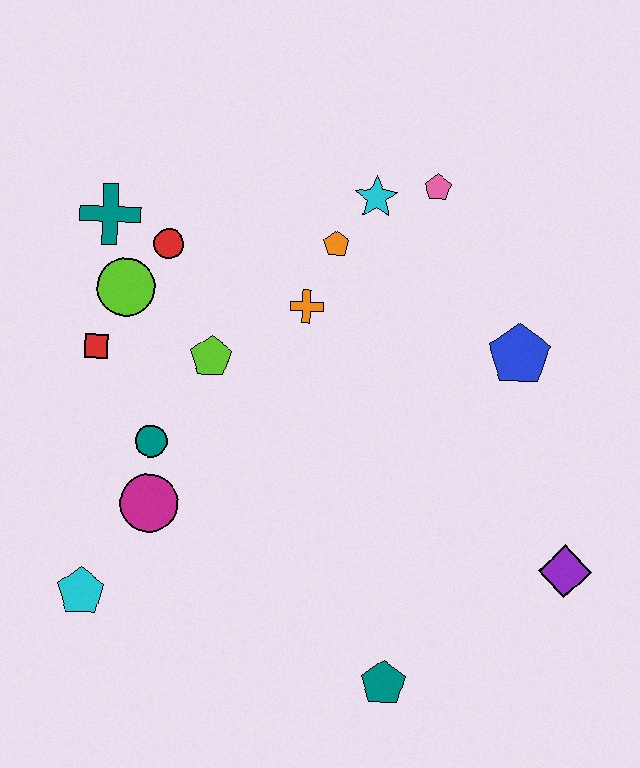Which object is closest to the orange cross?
The orange pentagon is closest to the orange cross.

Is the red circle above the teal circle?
Yes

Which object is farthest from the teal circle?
The purple diamond is farthest from the teal circle.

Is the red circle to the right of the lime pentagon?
No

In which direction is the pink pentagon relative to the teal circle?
The pink pentagon is to the right of the teal circle.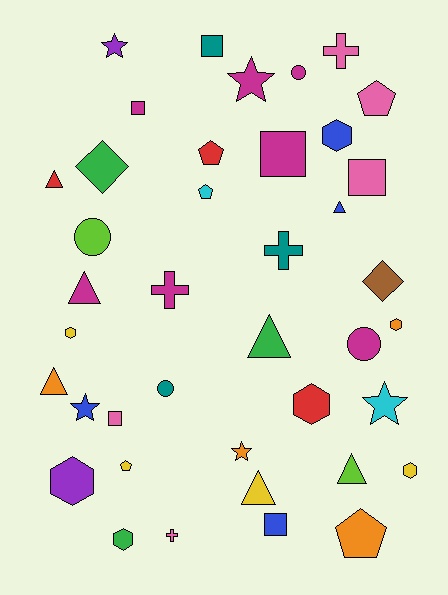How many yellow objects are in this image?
There are 4 yellow objects.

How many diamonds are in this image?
There are 2 diamonds.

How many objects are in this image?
There are 40 objects.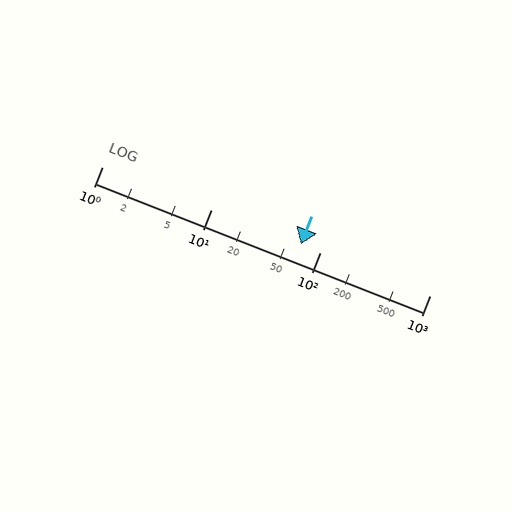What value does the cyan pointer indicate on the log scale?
The pointer indicates approximately 66.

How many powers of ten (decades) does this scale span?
The scale spans 3 decades, from 1 to 1000.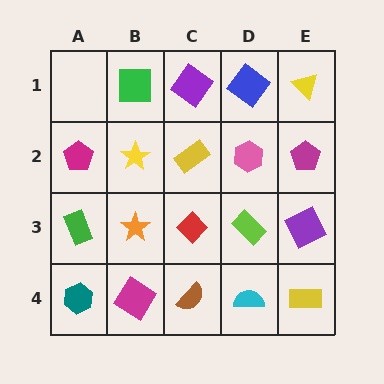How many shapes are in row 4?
5 shapes.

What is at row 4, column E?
A yellow rectangle.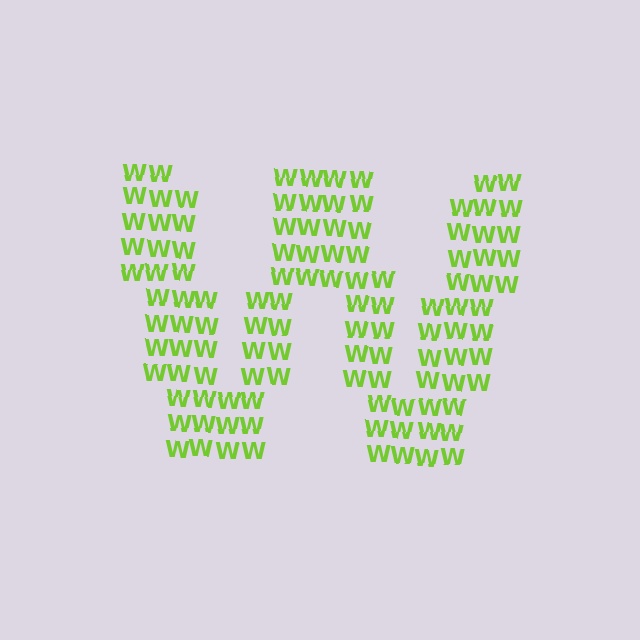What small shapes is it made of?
It is made of small letter W's.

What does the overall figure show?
The overall figure shows the letter W.